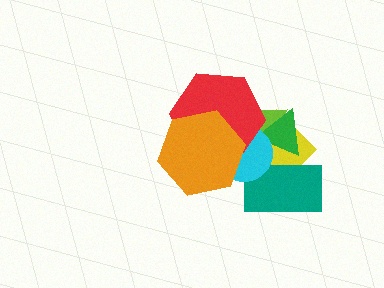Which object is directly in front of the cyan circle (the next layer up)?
The red hexagon is directly in front of the cyan circle.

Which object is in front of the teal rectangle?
The cyan circle is in front of the teal rectangle.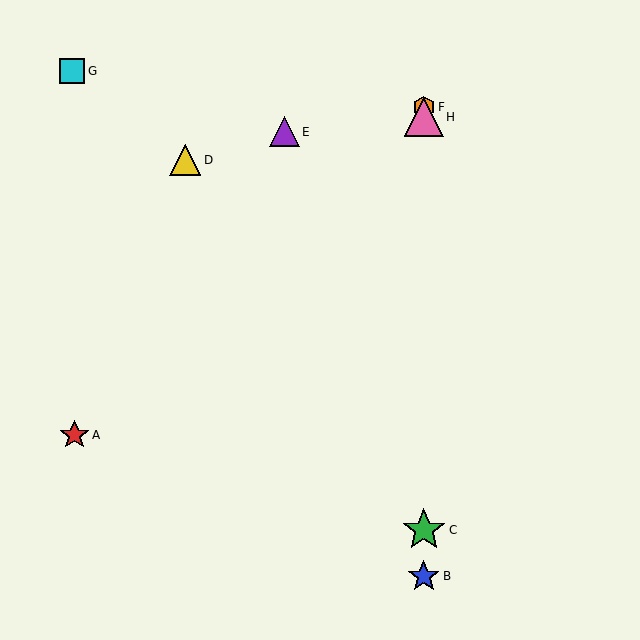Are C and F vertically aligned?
Yes, both are at x≈424.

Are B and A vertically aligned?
No, B is at x≈424 and A is at x≈74.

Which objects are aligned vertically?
Objects B, C, F, H are aligned vertically.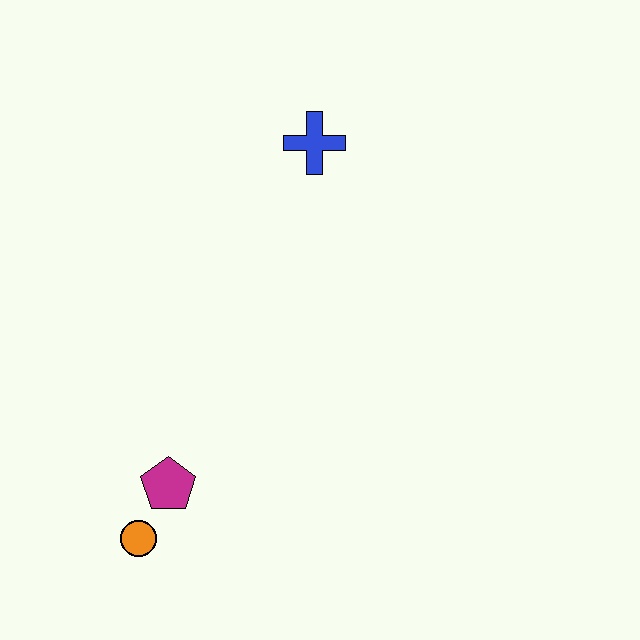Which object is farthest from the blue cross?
The orange circle is farthest from the blue cross.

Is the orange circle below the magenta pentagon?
Yes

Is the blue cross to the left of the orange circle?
No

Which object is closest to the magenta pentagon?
The orange circle is closest to the magenta pentagon.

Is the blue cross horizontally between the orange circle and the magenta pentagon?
No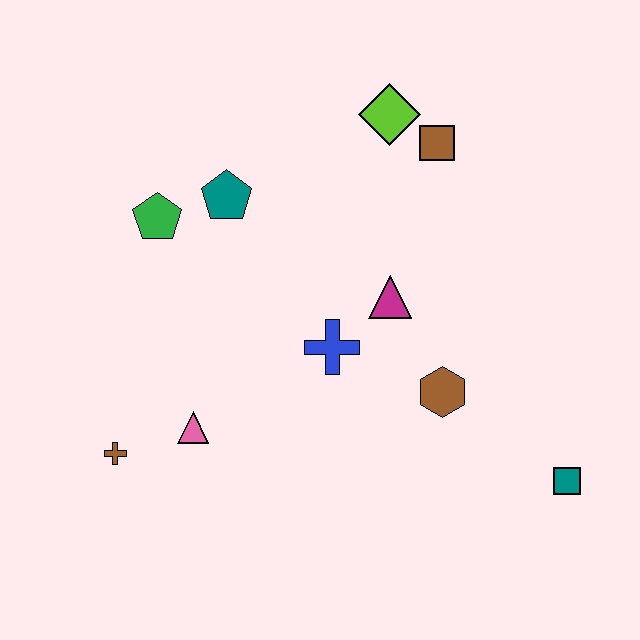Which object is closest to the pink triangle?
The brown cross is closest to the pink triangle.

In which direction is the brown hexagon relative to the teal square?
The brown hexagon is to the left of the teal square.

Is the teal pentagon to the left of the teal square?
Yes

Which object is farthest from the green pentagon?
The teal square is farthest from the green pentagon.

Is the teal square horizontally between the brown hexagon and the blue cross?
No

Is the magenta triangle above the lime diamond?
No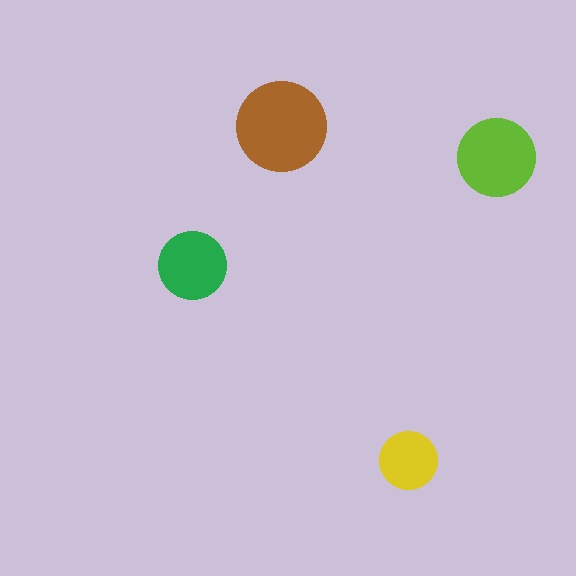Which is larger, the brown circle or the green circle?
The brown one.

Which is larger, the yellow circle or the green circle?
The green one.